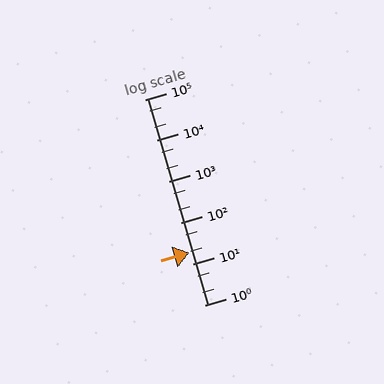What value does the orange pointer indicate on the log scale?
The pointer indicates approximately 19.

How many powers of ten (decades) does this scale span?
The scale spans 5 decades, from 1 to 100000.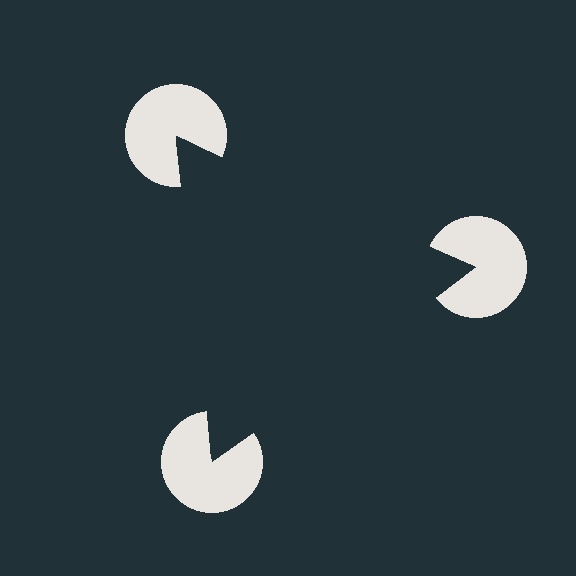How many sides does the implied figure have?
3 sides.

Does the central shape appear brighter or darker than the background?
It typically appears slightly darker than the background, even though no actual brightness change is drawn.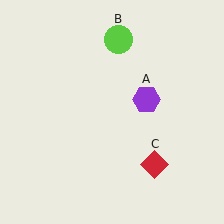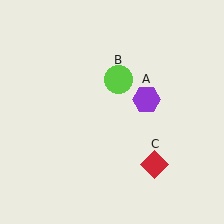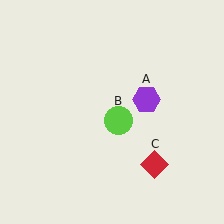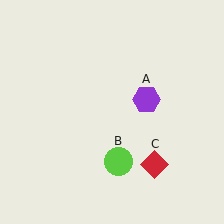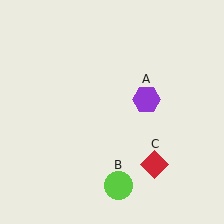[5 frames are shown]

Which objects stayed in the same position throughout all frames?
Purple hexagon (object A) and red diamond (object C) remained stationary.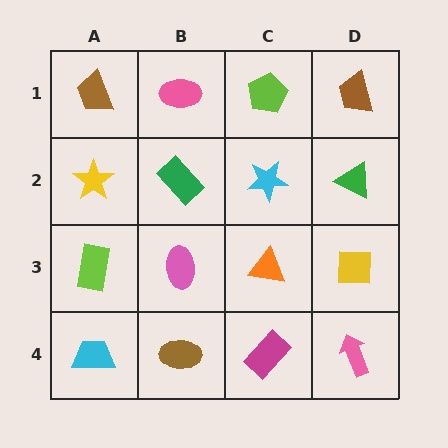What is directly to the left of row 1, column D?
A lime pentagon.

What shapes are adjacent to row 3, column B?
A green rectangle (row 2, column B), a brown ellipse (row 4, column B), a lime rectangle (row 3, column A), an orange triangle (row 3, column C).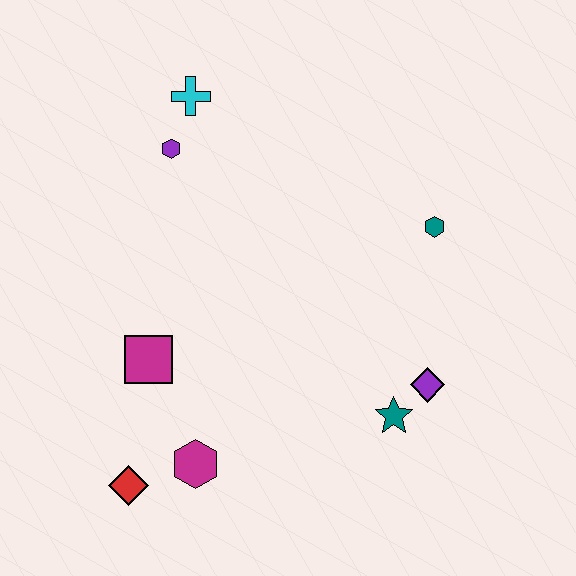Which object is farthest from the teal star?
The cyan cross is farthest from the teal star.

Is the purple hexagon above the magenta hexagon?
Yes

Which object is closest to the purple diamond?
The teal star is closest to the purple diamond.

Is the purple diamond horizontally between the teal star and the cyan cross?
No